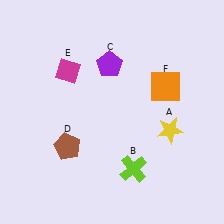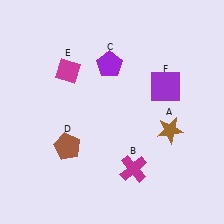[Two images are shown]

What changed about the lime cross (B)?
In Image 1, B is lime. In Image 2, it changed to magenta.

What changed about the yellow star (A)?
In Image 1, A is yellow. In Image 2, it changed to brown.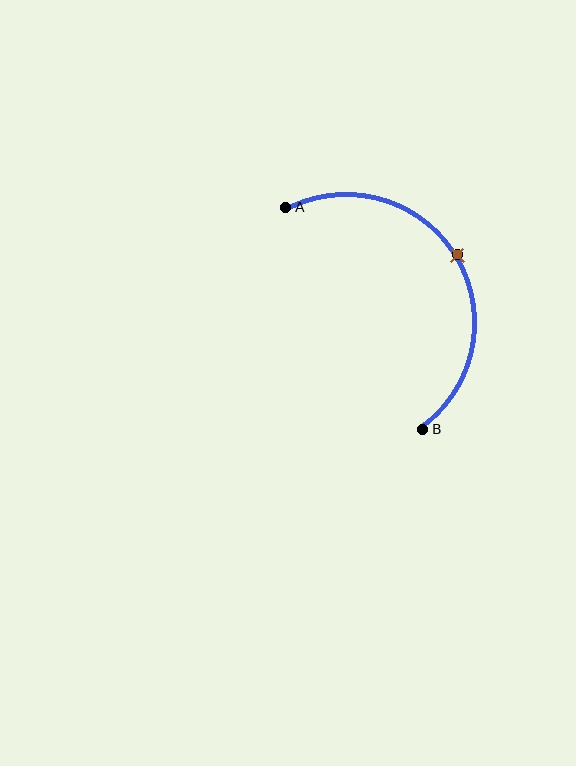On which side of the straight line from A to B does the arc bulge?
The arc bulges to the right of the straight line connecting A and B.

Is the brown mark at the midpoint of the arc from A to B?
Yes. The brown mark lies on the arc at equal arc-length from both A and B — it is the arc midpoint.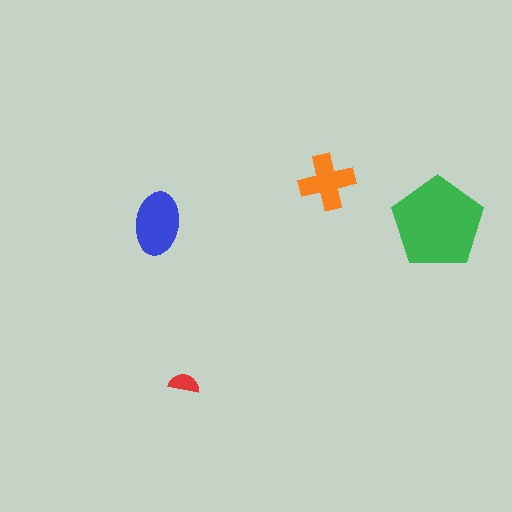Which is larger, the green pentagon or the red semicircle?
The green pentagon.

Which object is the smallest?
The red semicircle.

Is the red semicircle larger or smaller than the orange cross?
Smaller.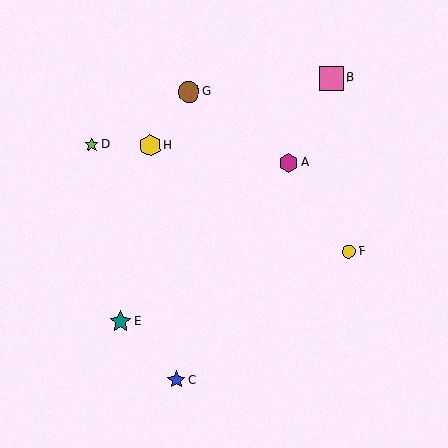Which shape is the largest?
The pink square (labeled B) is the largest.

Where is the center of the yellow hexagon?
The center of the yellow hexagon is at (150, 145).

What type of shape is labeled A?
Shape A is a magenta hexagon.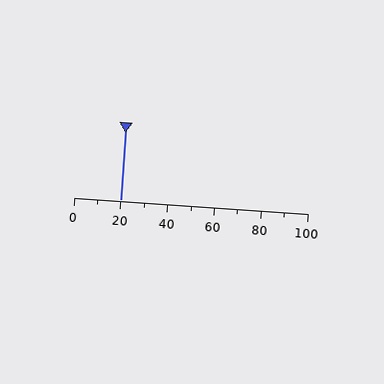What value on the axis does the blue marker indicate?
The marker indicates approximately 20.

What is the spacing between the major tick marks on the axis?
The major ticks are spaced 20 apart.